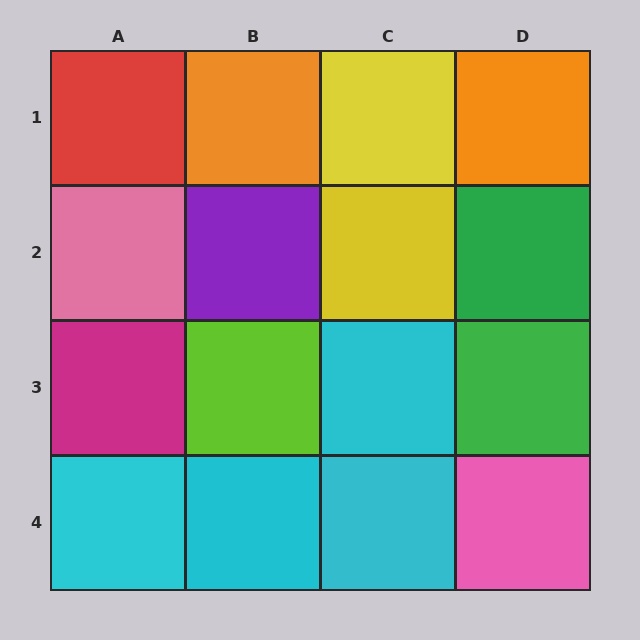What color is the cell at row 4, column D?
Pink.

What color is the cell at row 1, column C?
Yellow.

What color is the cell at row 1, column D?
Orange.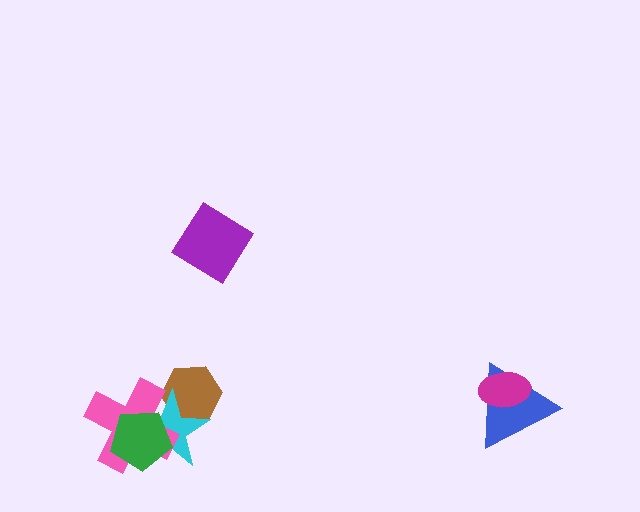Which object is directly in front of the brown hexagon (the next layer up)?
The cyan star is directly in front of the brown hexagon.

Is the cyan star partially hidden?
Yes, it is partially covered by another shape.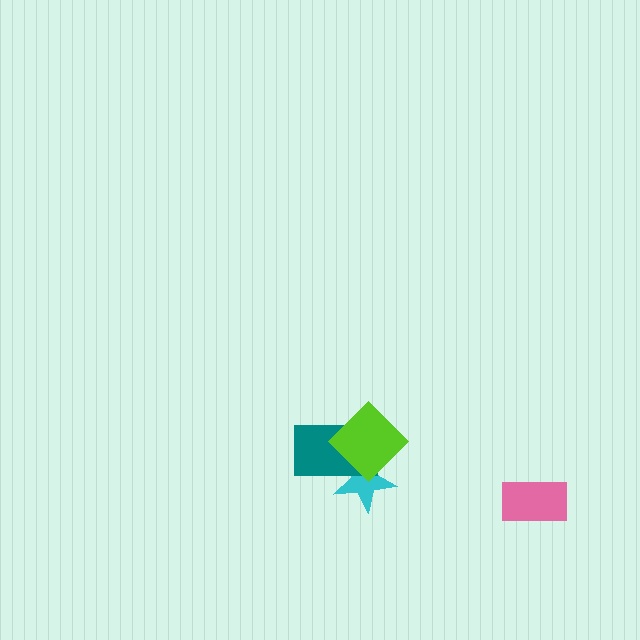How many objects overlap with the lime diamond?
2 objects overlap with the lime diamond.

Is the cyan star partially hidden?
Yes, it is partially covered by another shape.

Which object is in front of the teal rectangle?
The lime diamond is in front of the teal rectangle.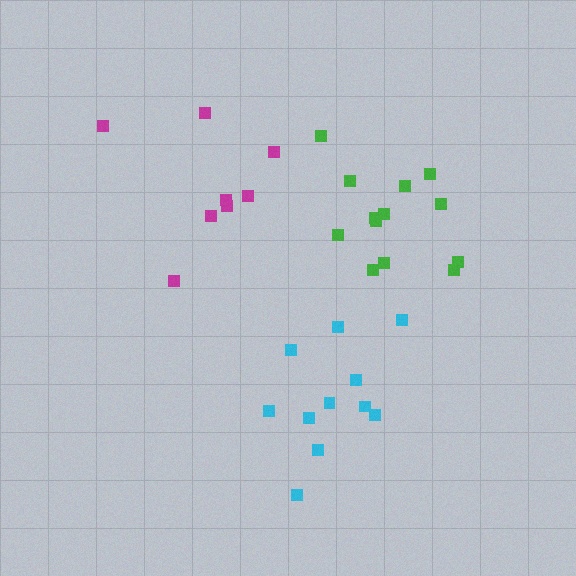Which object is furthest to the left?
The magenta cluster is leftmost.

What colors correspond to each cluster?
The clusters are colored: cyan, magenta, green.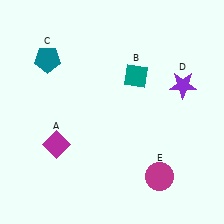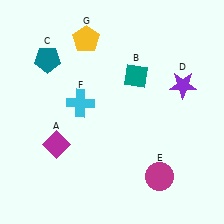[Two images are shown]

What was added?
A cyan cross (F), a yellow pentagon (G) were added in Image 2.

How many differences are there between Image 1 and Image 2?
There are 2 differences between the two images.